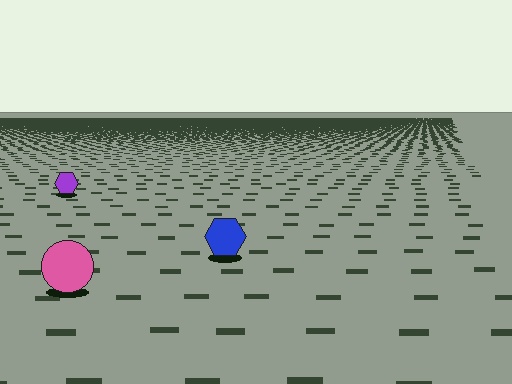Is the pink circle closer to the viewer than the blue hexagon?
Yes. The pink circle is closer — you can tell from the texture gradient: the ground texture is coarser near it.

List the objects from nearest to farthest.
From nearest to farthest: the pink circle, the blue hexagon, the purple hexagon.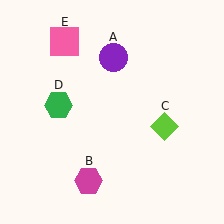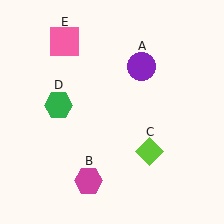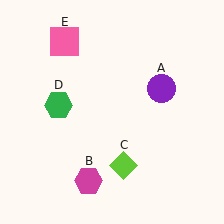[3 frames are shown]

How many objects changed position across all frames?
2 objects changed position: purple circle (object A), lime diamond (object C).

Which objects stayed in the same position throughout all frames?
Magenta hexagon (object B) and green hexagon (object D) and pink square (object E) remained stationary.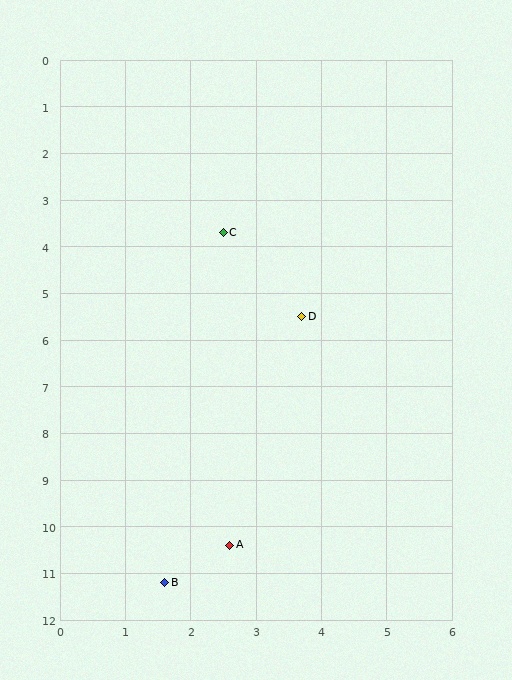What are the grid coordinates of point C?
Point C is at approximately (2.5, 3.7).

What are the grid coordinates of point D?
Point D is at approximately (3.7, 5.5).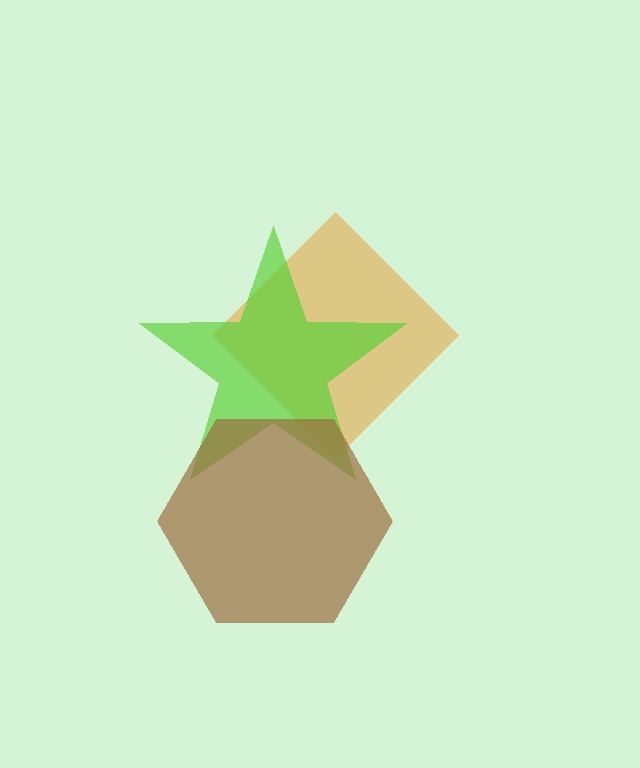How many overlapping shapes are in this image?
There are 3 overlapping shapes in the image.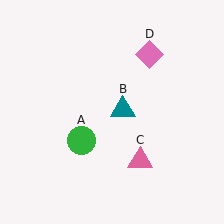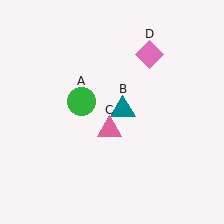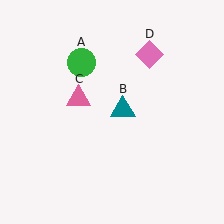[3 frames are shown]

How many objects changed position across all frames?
2 objects changed position: green circle (object A), pink triangle (object C).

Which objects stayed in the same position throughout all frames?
Teal triangle (object B) and pink diamond (object D) remained stationary.